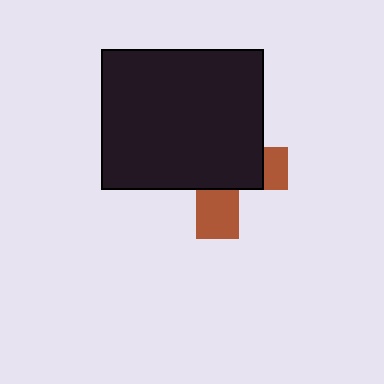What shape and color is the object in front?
The object in front is a black rectangle.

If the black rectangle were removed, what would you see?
You would see the complete brown cross.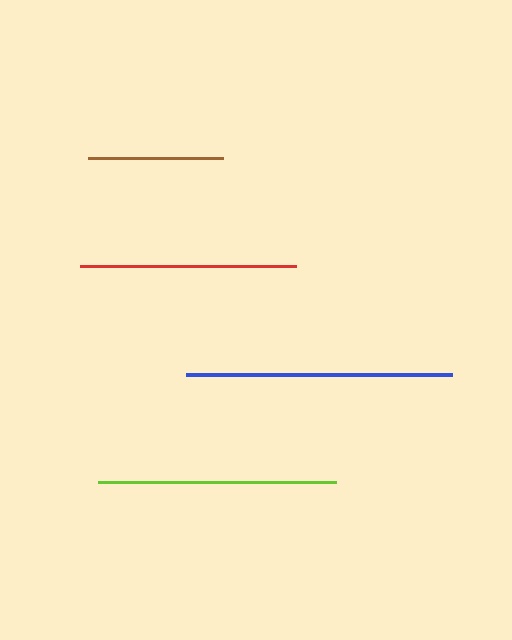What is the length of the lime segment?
The lime segment is approximately 238 pixels long.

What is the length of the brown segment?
The brown segment is approximately 135 pixels long.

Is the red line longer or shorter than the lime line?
The lime line is longer than the red line.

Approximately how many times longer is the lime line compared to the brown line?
The lime line is approximately 1.8 times the length of the brown line.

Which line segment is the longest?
The blue line is the longest at approximately 266 pixels.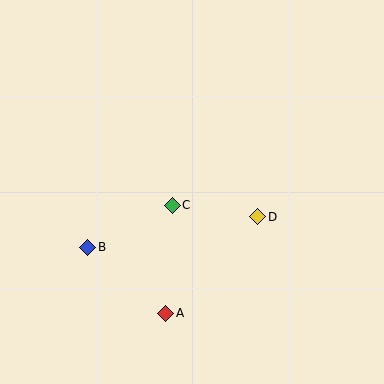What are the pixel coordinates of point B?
Point B is at (88, 247).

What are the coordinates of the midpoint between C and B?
The midpoint between C and B is at (130, 226).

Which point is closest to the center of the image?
Point C at (172, 205) is closest to the center.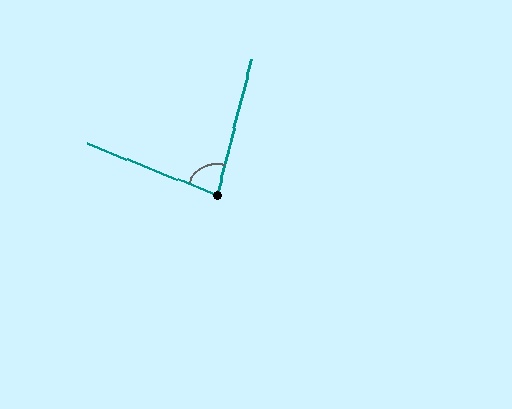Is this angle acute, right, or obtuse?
It is acute.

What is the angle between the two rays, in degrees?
Approximately 83 degrees.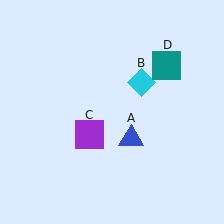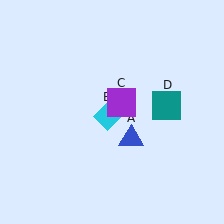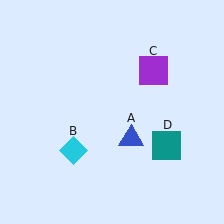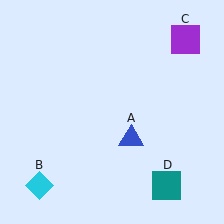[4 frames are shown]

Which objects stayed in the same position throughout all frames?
Blue triangle (object A) remained stationary.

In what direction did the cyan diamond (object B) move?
The cyan diamond (object B) moved down and to the left.